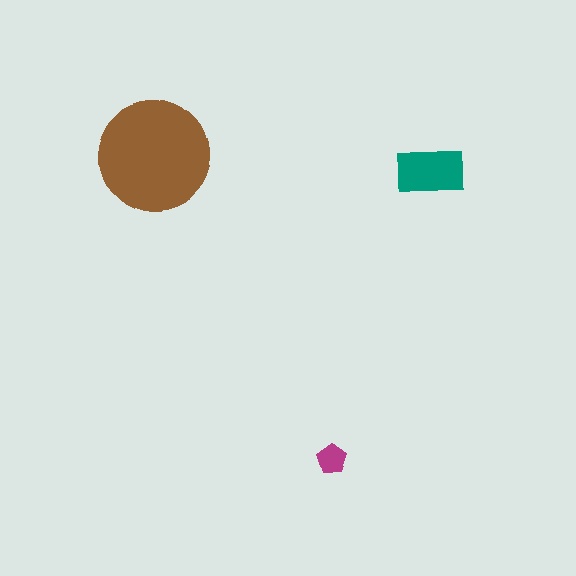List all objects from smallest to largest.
The magenta pentagon, the teal rectangle, the brown circle.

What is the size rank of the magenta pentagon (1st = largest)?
3rd.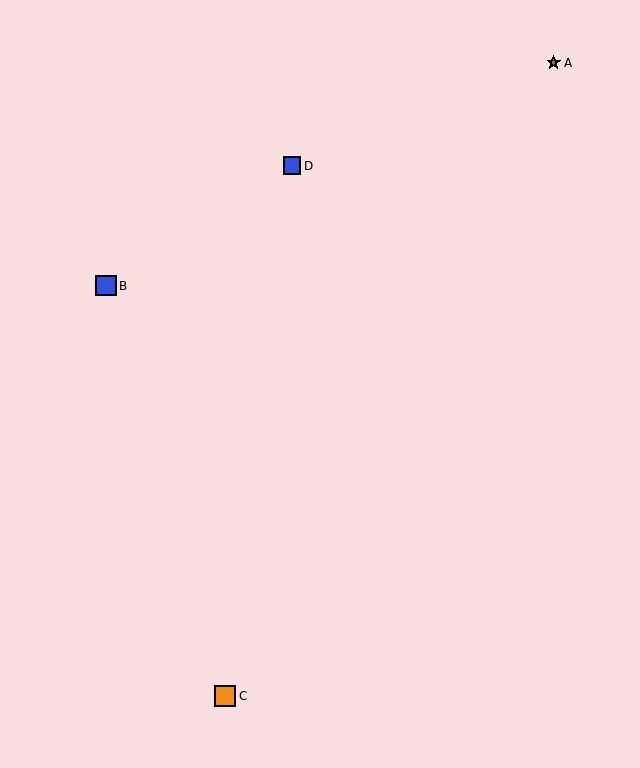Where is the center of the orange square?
The center of the orange square is at (225, 696).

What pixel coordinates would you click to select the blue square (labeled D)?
Click at (292, 166) to select the blue square D.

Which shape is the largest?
The orange square (labeled C) is the largest.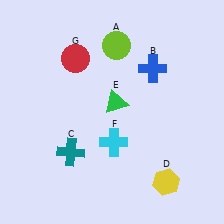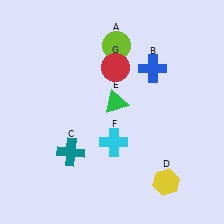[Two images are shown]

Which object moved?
The red circle (G) moved right.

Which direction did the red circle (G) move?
The red circle (G) moved right.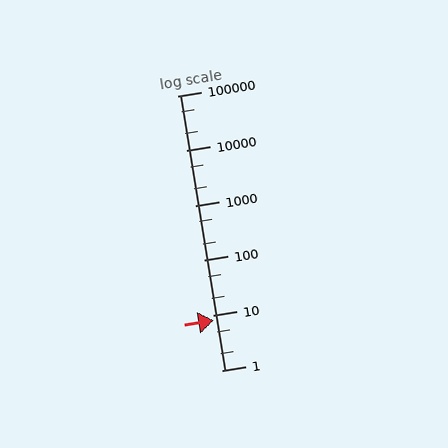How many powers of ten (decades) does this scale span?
The scale spans 5 decades, from 1 to 100000.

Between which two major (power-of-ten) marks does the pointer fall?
The pointer is between 1 and 10.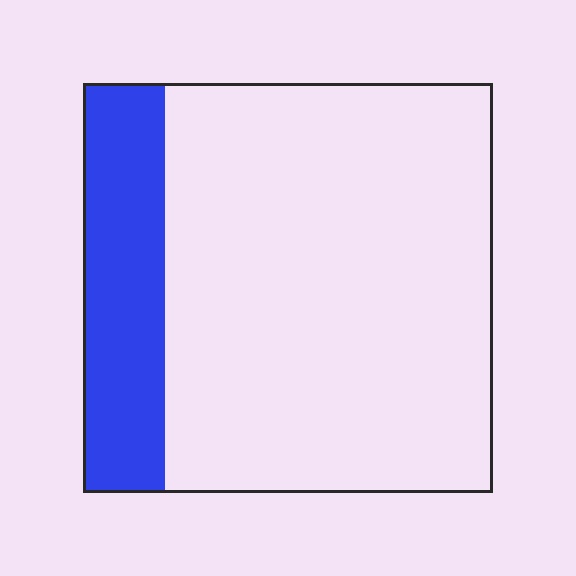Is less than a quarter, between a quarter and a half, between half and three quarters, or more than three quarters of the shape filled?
Less than a quarter.